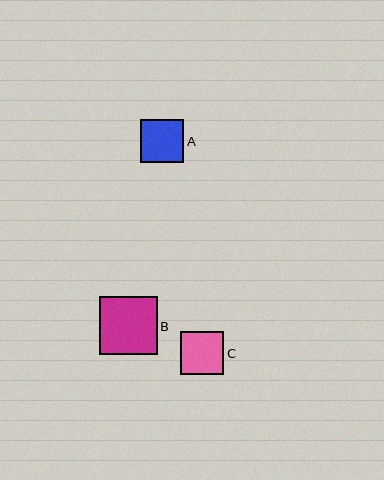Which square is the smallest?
Square C is the smallest with a size of approximately 43 pixels.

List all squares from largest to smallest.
From largest to smallest: B, A, C.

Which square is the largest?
Square B is the largest with a size of approximately 57 pixels.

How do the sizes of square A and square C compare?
Square A and square C are approximately the same size.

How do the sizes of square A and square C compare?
Square A and square C are approximately the same size.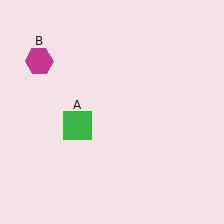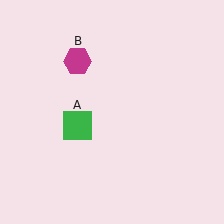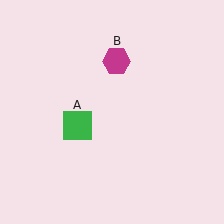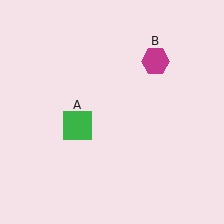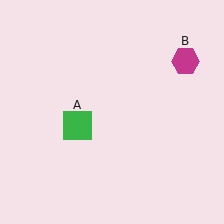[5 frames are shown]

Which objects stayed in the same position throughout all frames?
Green square (object A) remained stationary.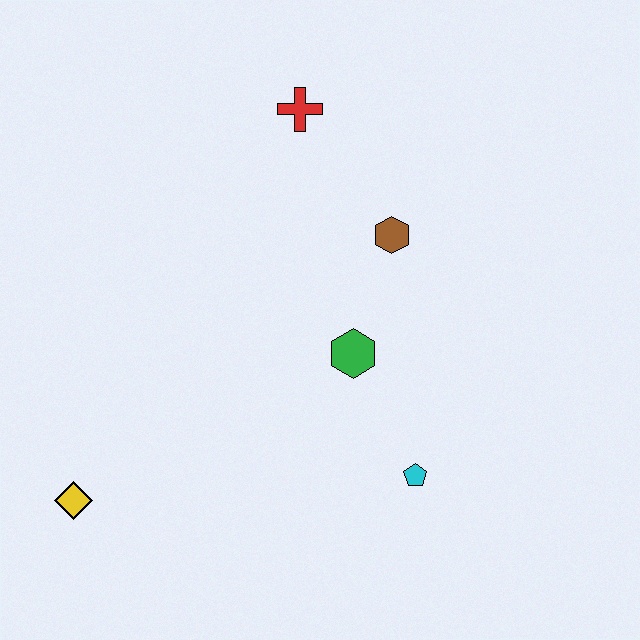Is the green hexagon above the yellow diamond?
Yes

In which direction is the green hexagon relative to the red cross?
The green hexagon is below the red cross.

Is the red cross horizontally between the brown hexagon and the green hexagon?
No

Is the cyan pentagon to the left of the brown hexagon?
No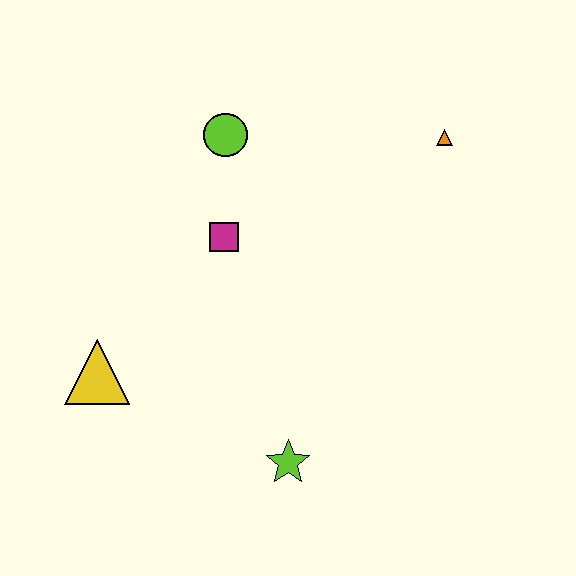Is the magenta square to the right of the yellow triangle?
Yes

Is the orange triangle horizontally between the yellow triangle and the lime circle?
No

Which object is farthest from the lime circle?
The lime star is farthest from the lime circle.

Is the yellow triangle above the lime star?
Yes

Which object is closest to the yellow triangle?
The magenta square is closest to the yellow triangle.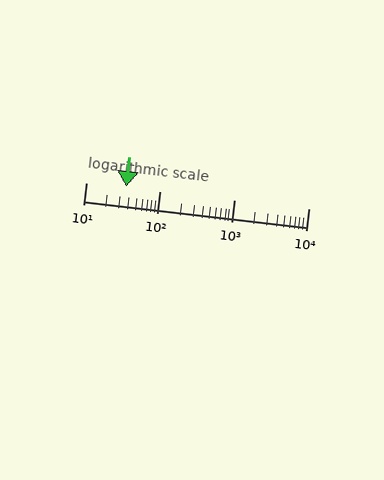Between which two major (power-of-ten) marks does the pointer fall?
The pointer is between 10 and 100.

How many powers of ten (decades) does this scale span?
The scale spans 3 decades, from 10 to 10000.